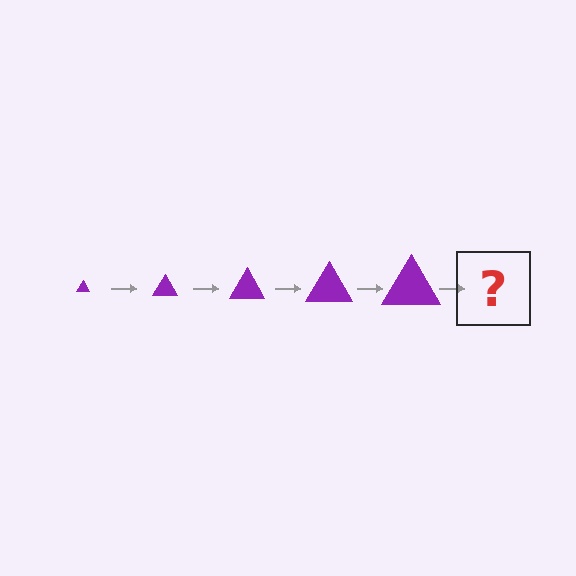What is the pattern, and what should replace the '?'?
The pattern is that the triangle gets progressively larger each step. The '?' should be a purple triangle, larger than the previous one.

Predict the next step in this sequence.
The next step is a purple triangle, larger than the previous one.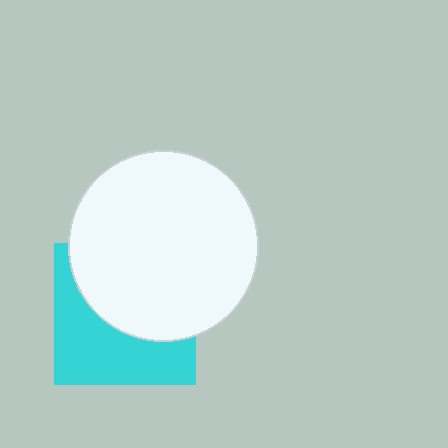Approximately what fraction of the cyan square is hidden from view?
Roughly 52% of the cyan square is hidden behind the white circle.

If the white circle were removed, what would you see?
You would see the complete cyan square.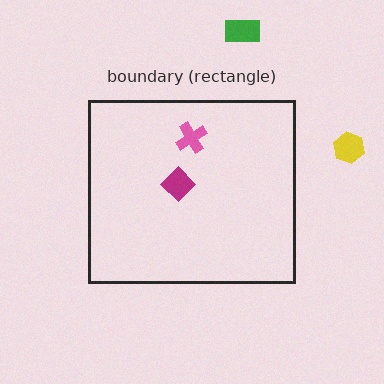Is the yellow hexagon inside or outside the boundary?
Outside.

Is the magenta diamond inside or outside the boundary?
Inside.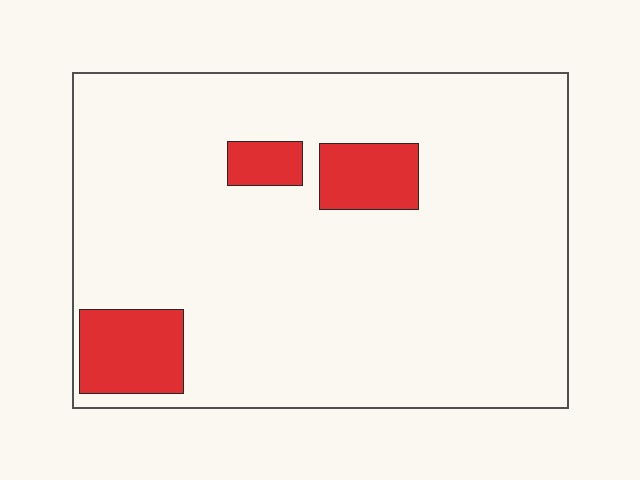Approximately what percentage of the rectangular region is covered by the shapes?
Approximately 10%.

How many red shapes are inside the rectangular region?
3.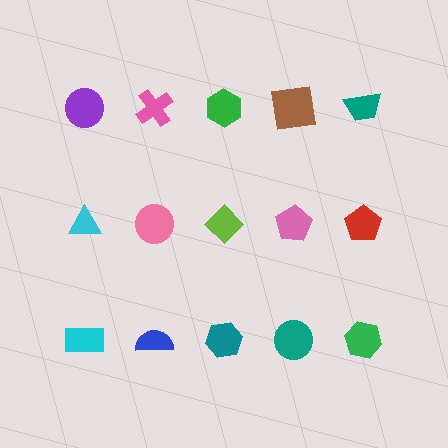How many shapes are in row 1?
5 shapes.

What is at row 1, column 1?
A purple circle.